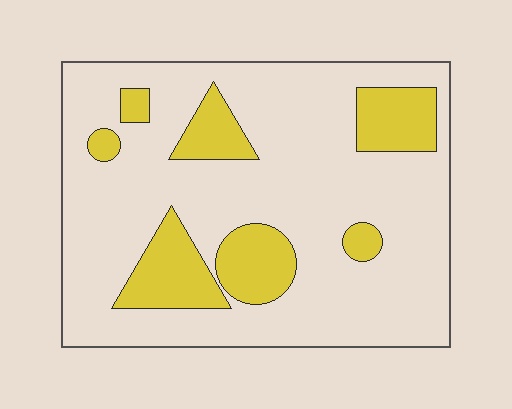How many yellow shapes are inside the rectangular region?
7.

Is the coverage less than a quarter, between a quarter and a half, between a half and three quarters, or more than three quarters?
Less than a quarter.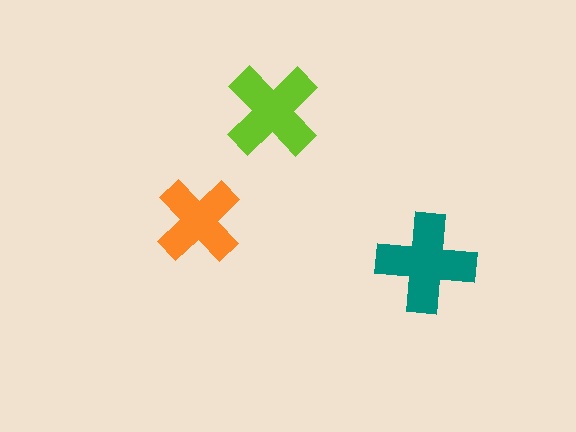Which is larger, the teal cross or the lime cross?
The teal one.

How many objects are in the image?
There are 3 objects in the image.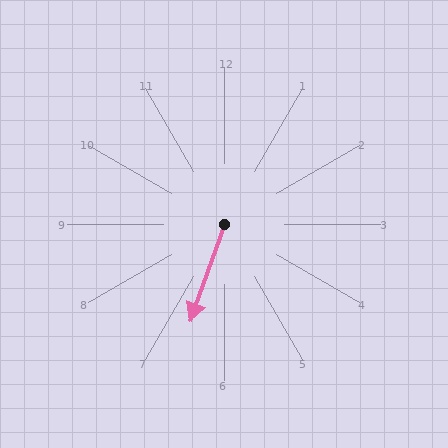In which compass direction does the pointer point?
South.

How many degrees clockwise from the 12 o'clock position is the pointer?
Approximately 199 degrees.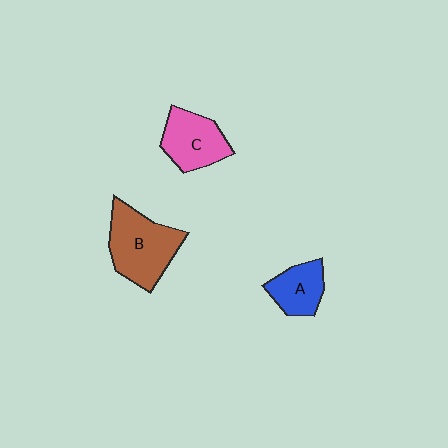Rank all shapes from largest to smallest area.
From largest to smallest: B (brown), C (pink), A (blue).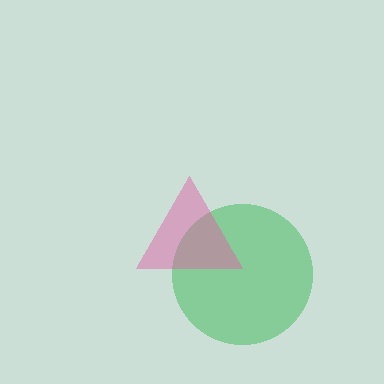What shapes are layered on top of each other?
The layered shapes are: a green circle, a pink triangle.